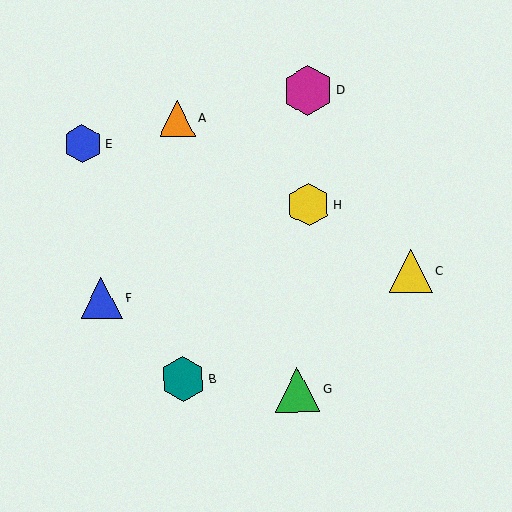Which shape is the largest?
The magenta hexagon (labeled D) is the largest.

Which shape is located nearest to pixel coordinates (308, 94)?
The magenta hexagon (labeled D) at (308, 91) is nearest to that location.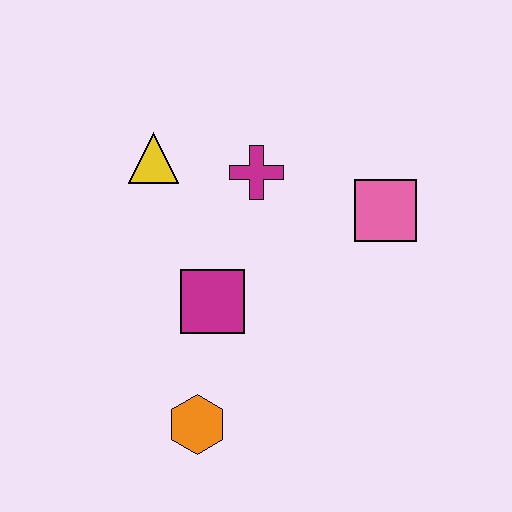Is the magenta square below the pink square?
Yes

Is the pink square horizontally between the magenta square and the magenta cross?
No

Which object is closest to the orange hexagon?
The magenta square is closest to the orange hexagon.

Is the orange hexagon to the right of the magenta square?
No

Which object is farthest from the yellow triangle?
The orange hexagon is farthest from the yellow triangle.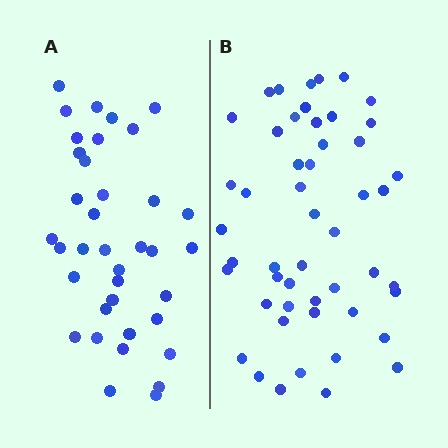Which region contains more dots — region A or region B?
Region B (the right region) has more dots.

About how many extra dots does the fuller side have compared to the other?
Region B has approximately 15 more dots than region A.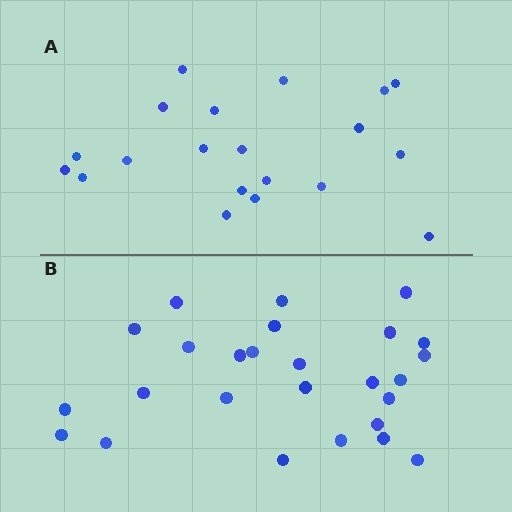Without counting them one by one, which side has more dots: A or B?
Region B (the bottom region) has more dots.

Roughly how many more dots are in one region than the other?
Region B has about 6 more dots than region A.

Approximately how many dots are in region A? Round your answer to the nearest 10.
About 20 dots.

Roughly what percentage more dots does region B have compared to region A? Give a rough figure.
About 30% more.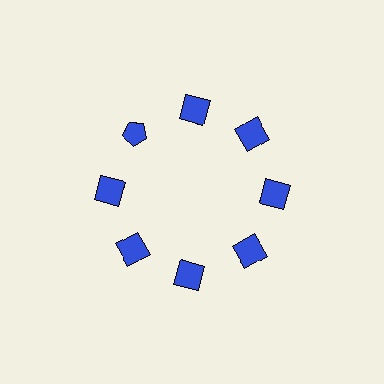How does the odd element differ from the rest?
It has a different shape: pentagon instead of square.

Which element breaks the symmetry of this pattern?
The blue pentagon at roughly the 10 o'clock position breaks the symmetry. All other shapes are blue squares.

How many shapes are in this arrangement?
There are 8 shapes arranged in a ring pattern.